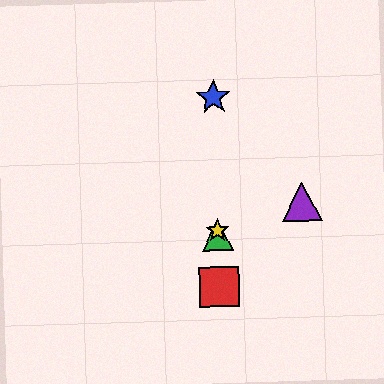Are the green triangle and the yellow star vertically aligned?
Yes, both are at x≈218.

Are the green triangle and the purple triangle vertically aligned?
No, the green triangle is at x≈218 and the purple triangle is at x≈302.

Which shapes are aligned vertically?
The red square, the blue star, the green triangle, the yellow star are aligned vertically.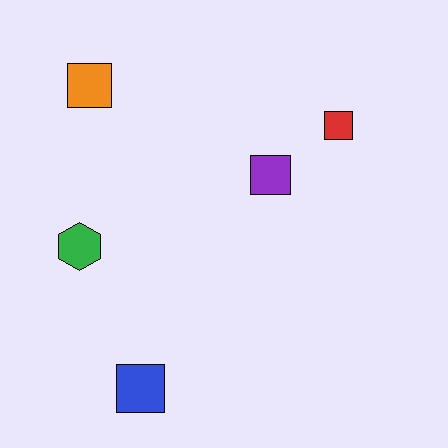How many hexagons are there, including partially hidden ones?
There is 1 hexagon.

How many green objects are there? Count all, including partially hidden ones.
There is 1 green object.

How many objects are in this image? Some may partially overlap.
There are 5 objects.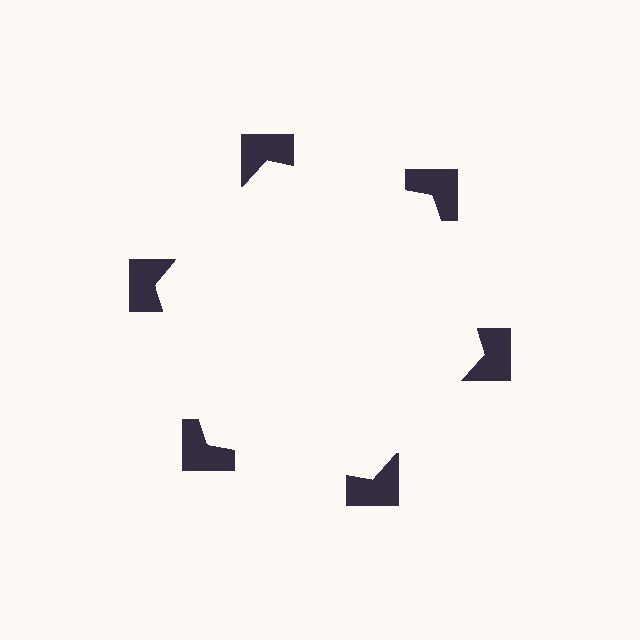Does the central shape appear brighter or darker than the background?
It typically appears slightly brighter than the background, even though no actual brightness change is drawn.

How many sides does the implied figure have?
6 sides.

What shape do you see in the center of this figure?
An illusory hexagon — its edges are inferred from the aligned wedge cuts in the notched squares, not physically drawn.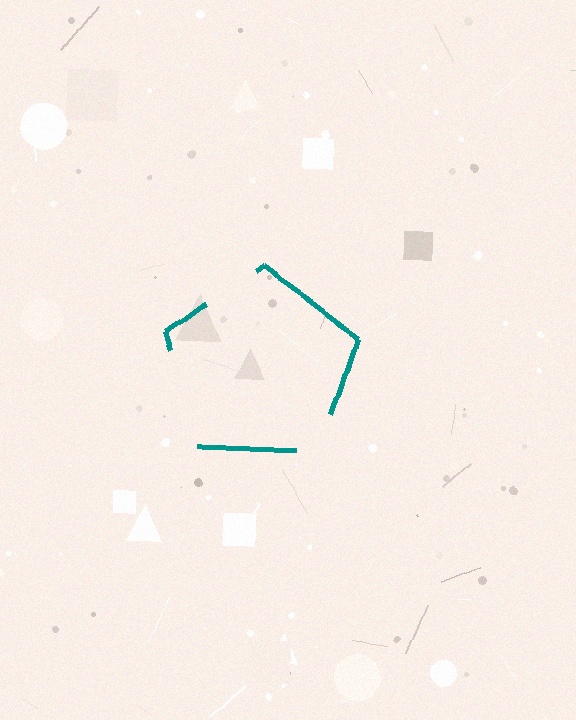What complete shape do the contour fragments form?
The contour fragments form a pentagon.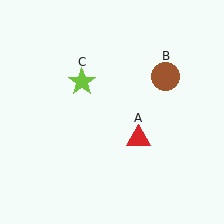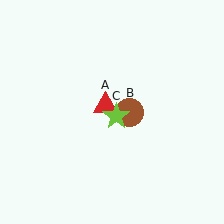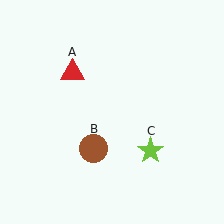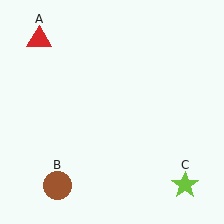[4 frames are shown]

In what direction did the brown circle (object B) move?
The brown circle (object B) moved down and to the left.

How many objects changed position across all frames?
3 objects changed position: red triangle (object A), brown circle (object B), lime star (object C).